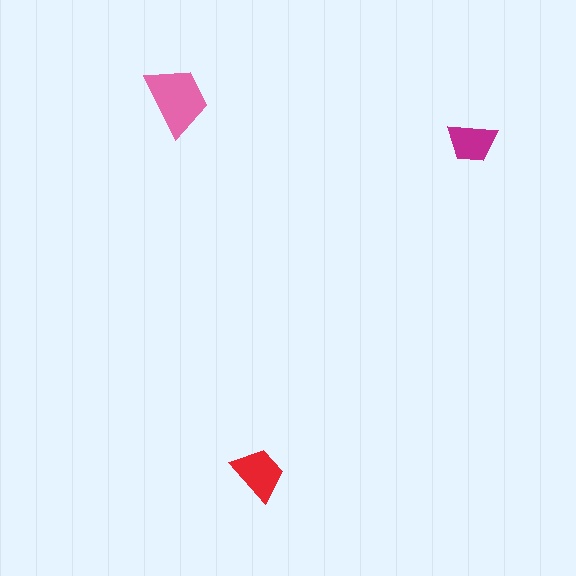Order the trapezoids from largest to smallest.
the pink one, the red one, the magenta one.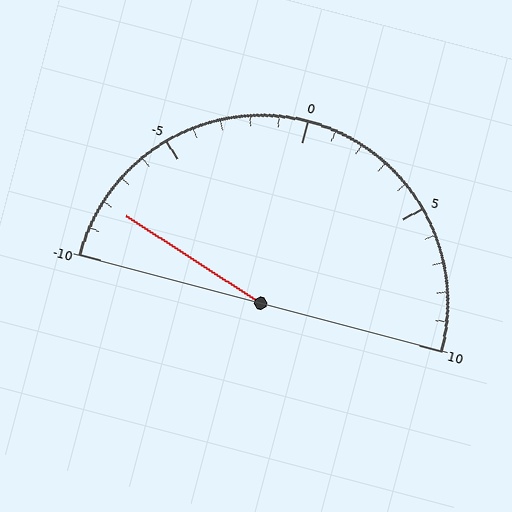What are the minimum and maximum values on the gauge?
The gauge ranges from -10 to 10.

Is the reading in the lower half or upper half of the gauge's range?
The reading is in the lower half of the range (-10 to 10).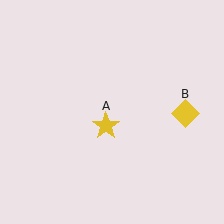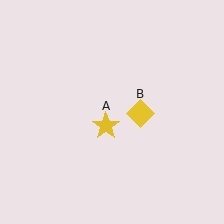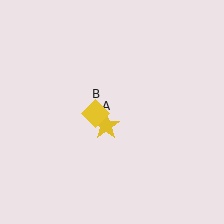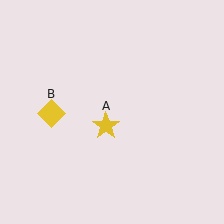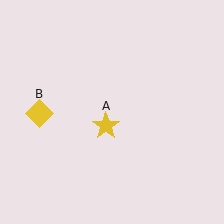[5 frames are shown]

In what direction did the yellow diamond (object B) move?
The yellow diamond (object B) moved left.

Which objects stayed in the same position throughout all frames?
Yellow star (object A) remained stationary.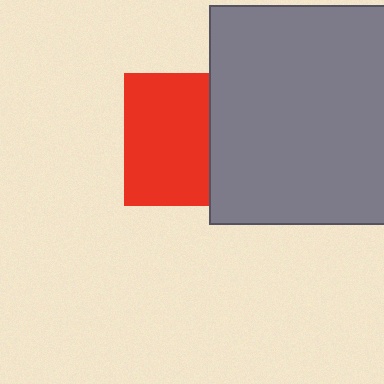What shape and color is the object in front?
The object in front is a gray rectangle.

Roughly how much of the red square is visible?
About half of it is visible (roughly 64%).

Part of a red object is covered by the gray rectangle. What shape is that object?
It is a square.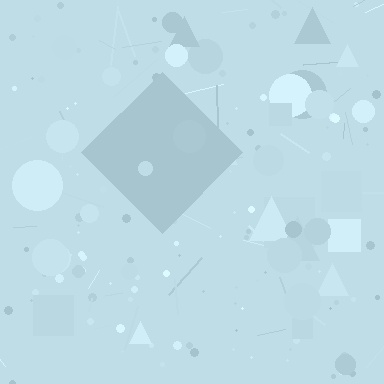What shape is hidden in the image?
A diamond is hidden in the image.